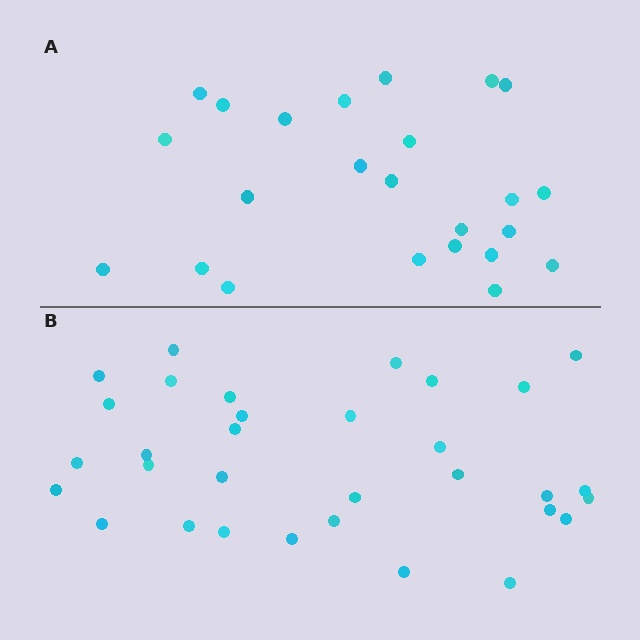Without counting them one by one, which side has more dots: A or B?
Region B (the bottom region) has more dots.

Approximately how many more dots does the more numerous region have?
Region B has roughly 8 or so more dots than region A.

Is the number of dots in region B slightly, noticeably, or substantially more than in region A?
Region B has noticeably more, but not dramatically so. The ratio is roughly 1.3 to 1.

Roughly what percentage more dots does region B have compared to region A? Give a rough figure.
About 35% more.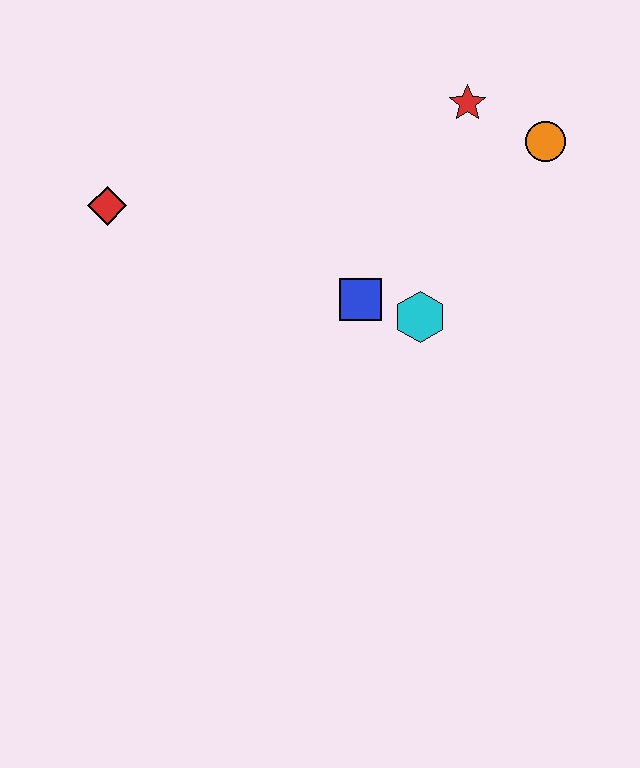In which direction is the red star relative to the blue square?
The red star is above the blue square.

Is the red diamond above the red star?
No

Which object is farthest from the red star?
The red diamond is farthest from the red star.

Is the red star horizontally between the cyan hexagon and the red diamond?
No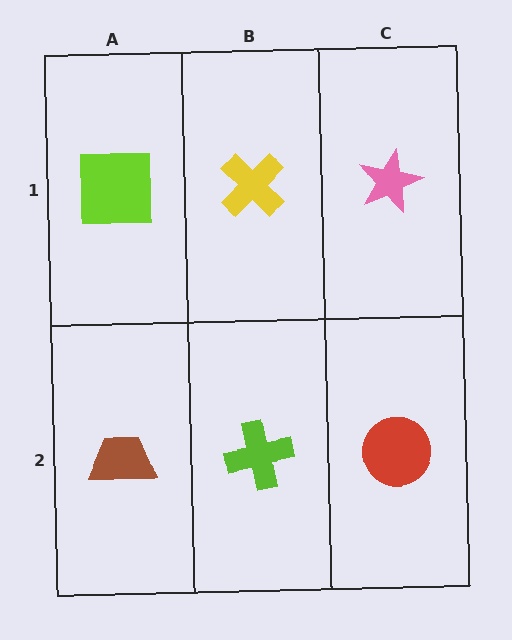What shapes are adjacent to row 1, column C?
A red circle (row 2, column C), a yellow cross (row 1, column B).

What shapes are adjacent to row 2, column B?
A yellow cross (row 1, column B), a brown trapezoid (row 2, column A), a red circle (row 2, column C).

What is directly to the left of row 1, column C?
A yellow cross.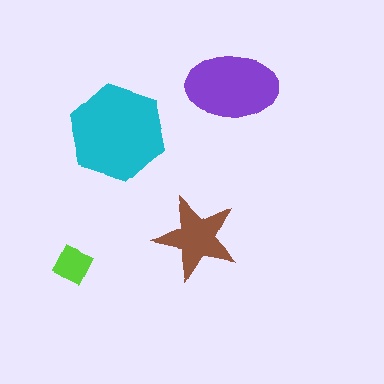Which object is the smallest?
The lime diamond.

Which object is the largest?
The cyan hexagon.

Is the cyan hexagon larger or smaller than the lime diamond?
Larger.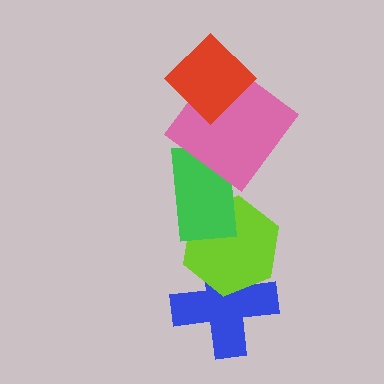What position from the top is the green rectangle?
The green rectangle is 3rd from the top.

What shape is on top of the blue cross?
The lime hexagon is on top of the blue cross.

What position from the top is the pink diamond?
The pink diamond is 2nd from the top.